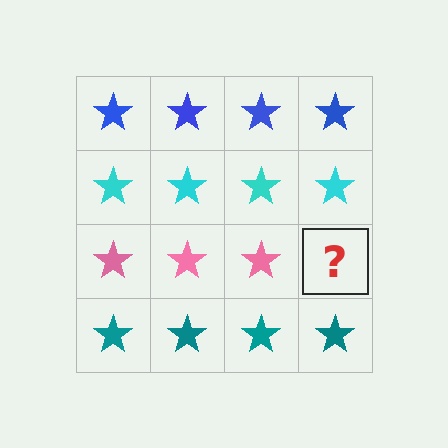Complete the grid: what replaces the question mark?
The question mark should be replaced with a pink star.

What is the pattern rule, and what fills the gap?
The rule is that each row has a consistent color. The gap should be filled with a pink star.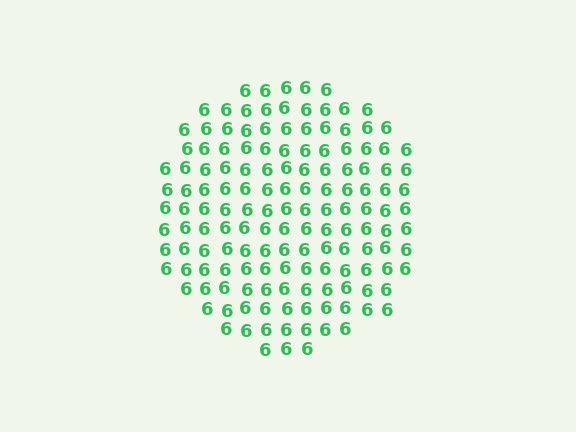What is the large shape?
The large shape is a circle.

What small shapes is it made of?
It is made of small digit 6's.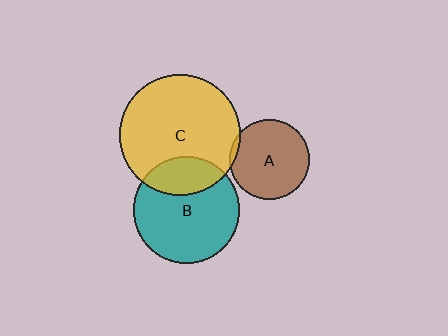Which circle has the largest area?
Circle C (yellow).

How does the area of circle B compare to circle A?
Approximately 1.8 times.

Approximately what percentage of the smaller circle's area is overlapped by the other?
Approximately 25%.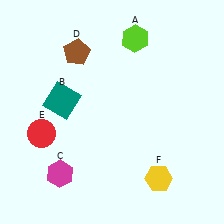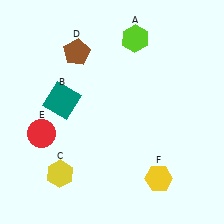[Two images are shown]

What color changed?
The hexagon (C) changed from magenta in Image 1 to yellow in Image 2.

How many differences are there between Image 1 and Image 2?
There is 1 difference between the two images.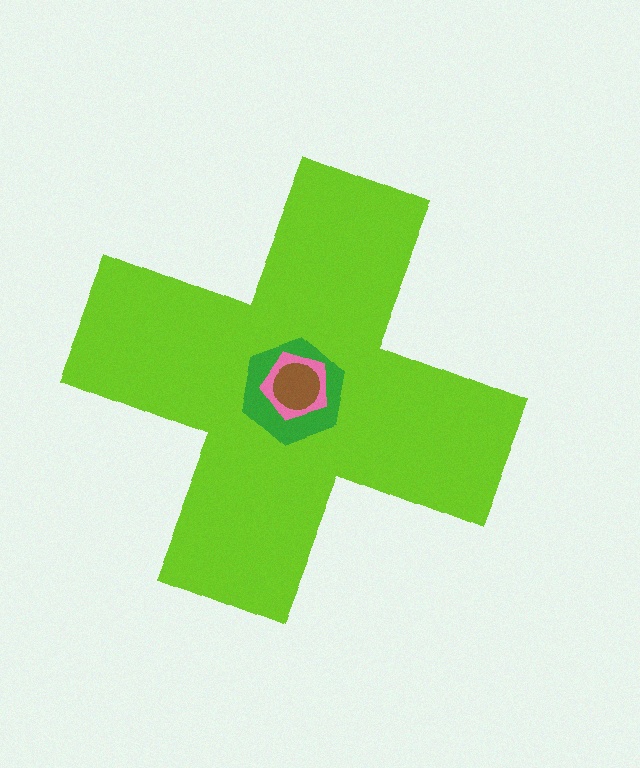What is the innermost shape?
The brown circle.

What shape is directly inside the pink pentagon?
The brown circle.